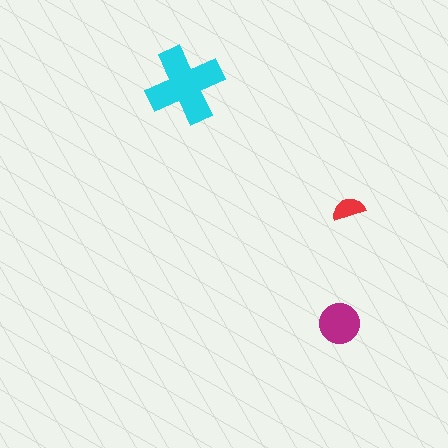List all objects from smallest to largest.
The red semicircle, the magenta circle, the cyan cross.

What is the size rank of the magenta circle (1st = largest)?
2nd.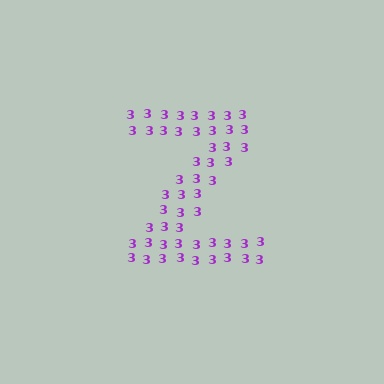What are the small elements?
The small elements are digit 3's.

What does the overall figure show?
The overall figure shows the letter Z.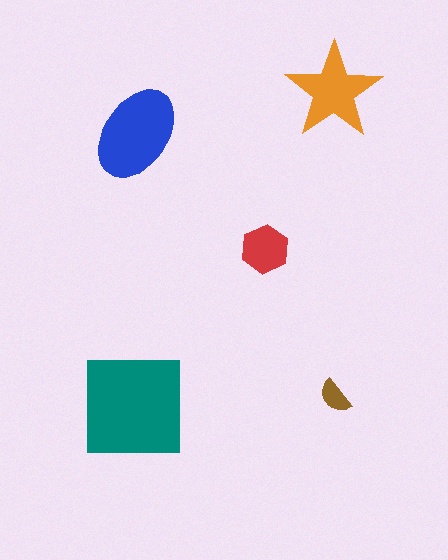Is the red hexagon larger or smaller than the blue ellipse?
Smaller.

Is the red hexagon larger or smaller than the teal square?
Smaller.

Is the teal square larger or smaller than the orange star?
Larger.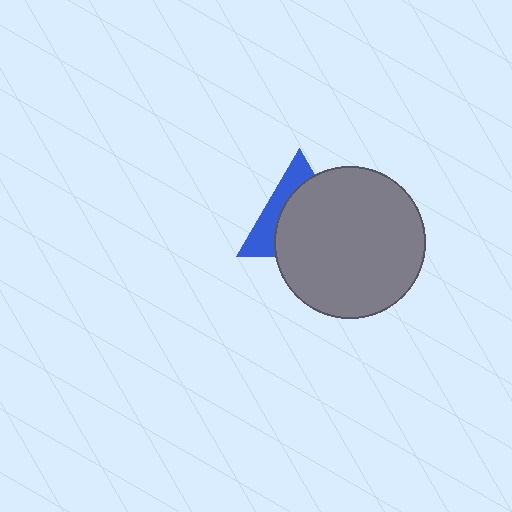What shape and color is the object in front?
The object in front is a gray circle.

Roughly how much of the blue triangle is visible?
A small part of it is visible (roughly 35%).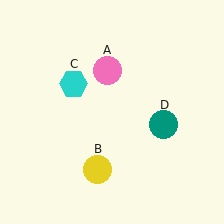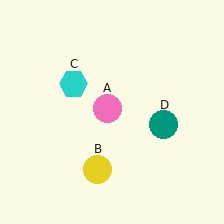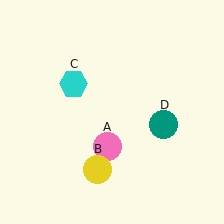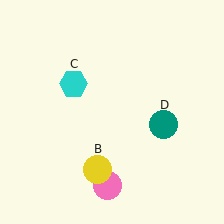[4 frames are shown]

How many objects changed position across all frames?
1 object changed position: pink circle (object A).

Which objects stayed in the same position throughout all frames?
Yellow circle (object B) and cyan hexagon (object C) and teal circle (object D) remained stationary.